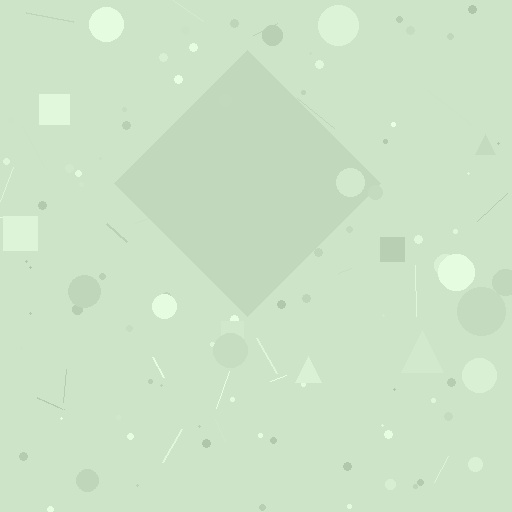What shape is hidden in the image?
A diamond is hidden in the image.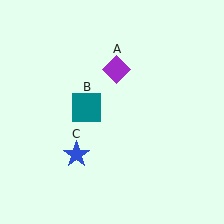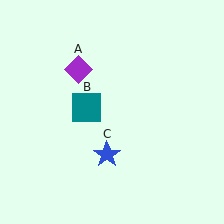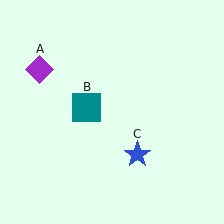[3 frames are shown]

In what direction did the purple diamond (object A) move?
The purple diamond (object A) moved left.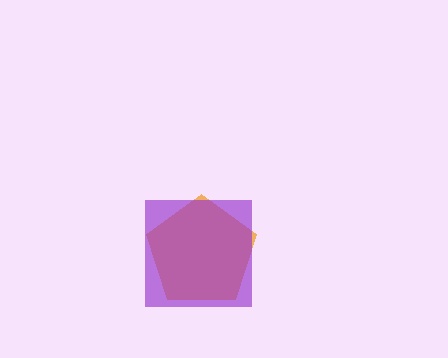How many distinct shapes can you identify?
There are 2 distinct shapes: an orange pentagon, a purple square.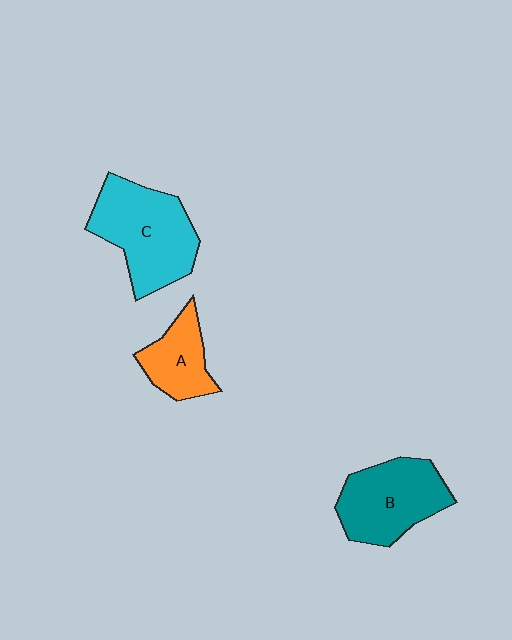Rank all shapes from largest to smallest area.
From largest to smallest: C (cyan), B (teal), A (orange).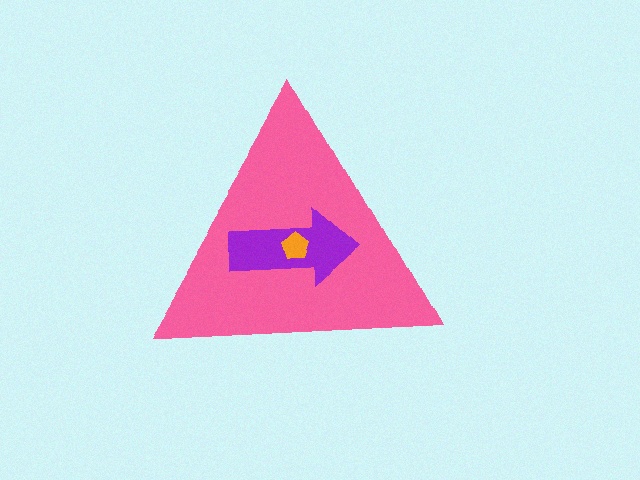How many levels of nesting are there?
3.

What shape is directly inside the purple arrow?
The orange pentagon.